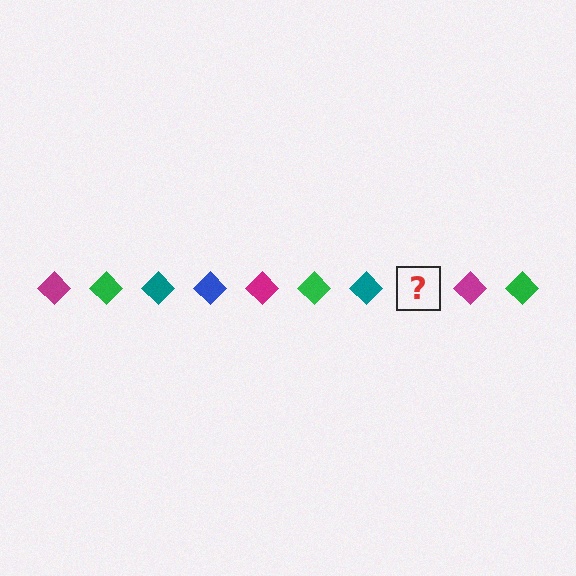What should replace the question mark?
The question mark should be replaced with a blue diamond.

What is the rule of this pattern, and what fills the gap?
The rule is that the pattern cycles through magenta, green, teal, blue diamonds. The gap should be filled with a blue diamond.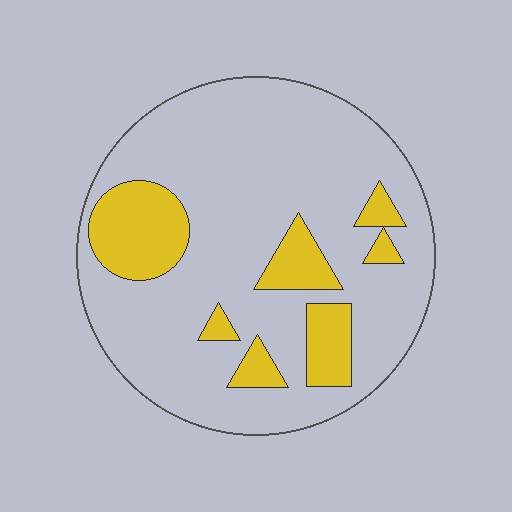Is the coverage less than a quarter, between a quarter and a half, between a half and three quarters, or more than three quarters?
Less than a quarter.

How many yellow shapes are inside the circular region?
7.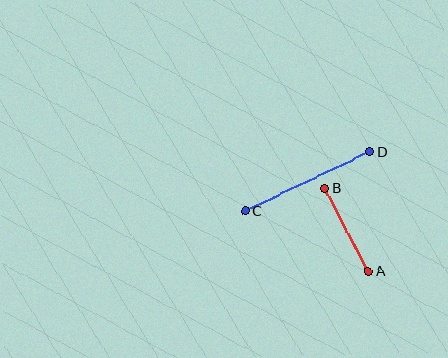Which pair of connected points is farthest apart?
Points C and D are farthest apart.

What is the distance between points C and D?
The distance is approximately 138 pixels.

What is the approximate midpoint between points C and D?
The midpoint is at approximately (308, 182) pixels.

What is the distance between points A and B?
The distance is approximately 93 pixels.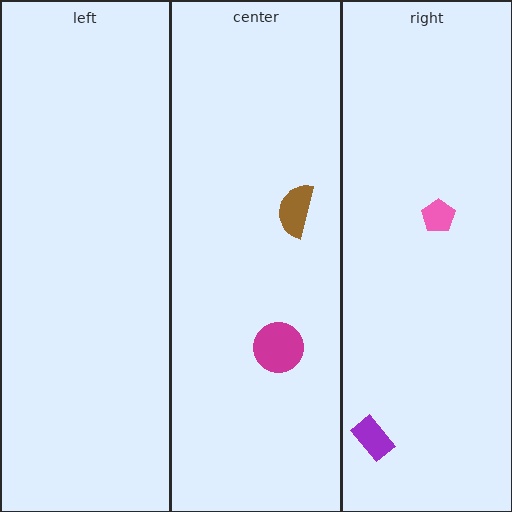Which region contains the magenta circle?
The center region.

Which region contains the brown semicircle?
The center region.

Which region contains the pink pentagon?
The right region.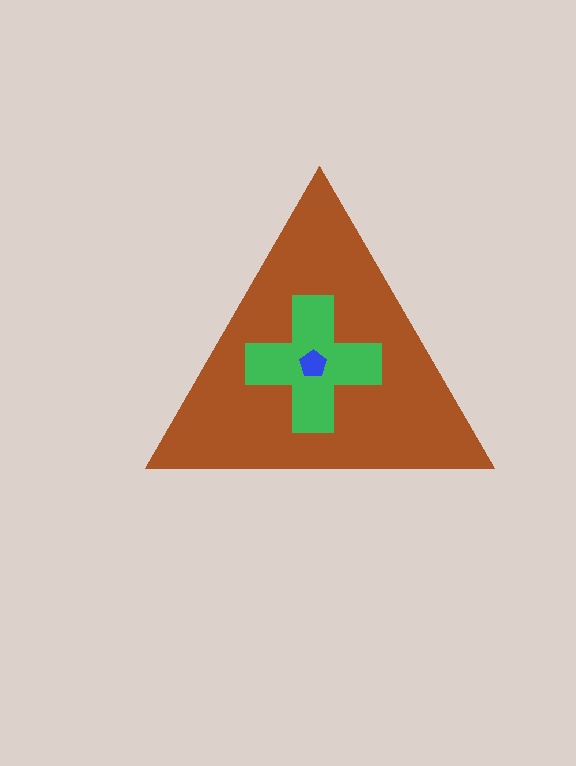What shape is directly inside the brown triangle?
The green cross.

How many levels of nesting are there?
3.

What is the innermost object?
The blue pentagon.